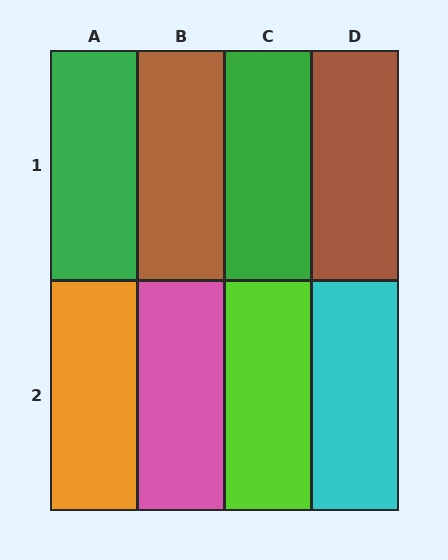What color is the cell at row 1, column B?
Brown.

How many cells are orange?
1 cell is orange.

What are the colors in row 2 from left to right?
Orange, pink, lime, cyan.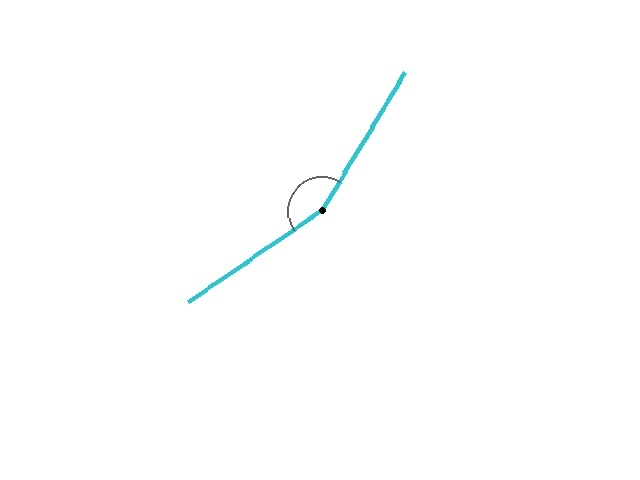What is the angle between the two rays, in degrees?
Approximately 156 degrees.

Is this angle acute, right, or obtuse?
It is obtuse.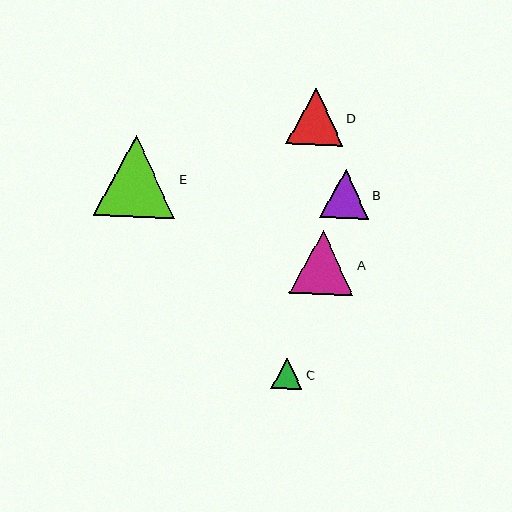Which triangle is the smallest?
Triangle C is the smallest with a size of approximately 31 pixels.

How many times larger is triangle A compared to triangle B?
Triangle A is approximately 1.3 times the size of triangle B.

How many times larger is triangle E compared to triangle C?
Triangle E is approximately 2.6 times the size of triangle C.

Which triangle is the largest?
Triangle E is the largest with a size of approximately 82 pixels.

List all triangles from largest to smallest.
From largest to smallest: E, A, D, B, C.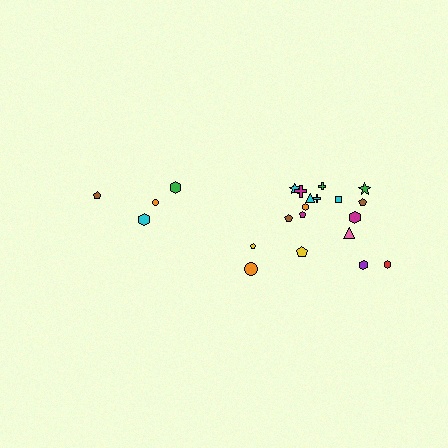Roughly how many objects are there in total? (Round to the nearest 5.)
Roughly 20 objects in total.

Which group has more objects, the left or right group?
The right group.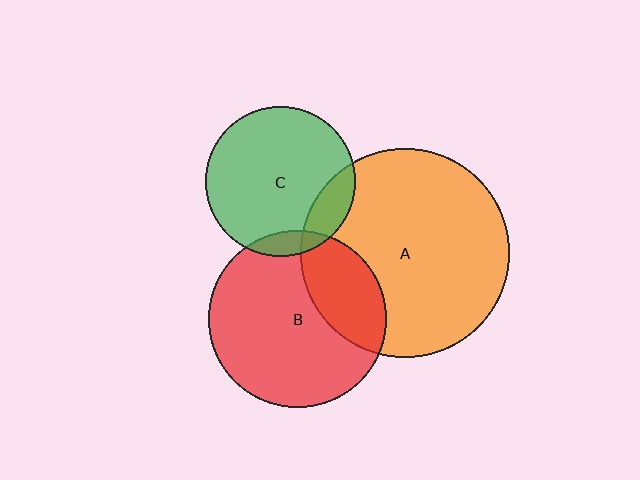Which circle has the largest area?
Circle A (orange).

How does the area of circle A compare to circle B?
Approximately 1.4 times.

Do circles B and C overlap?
Yes.